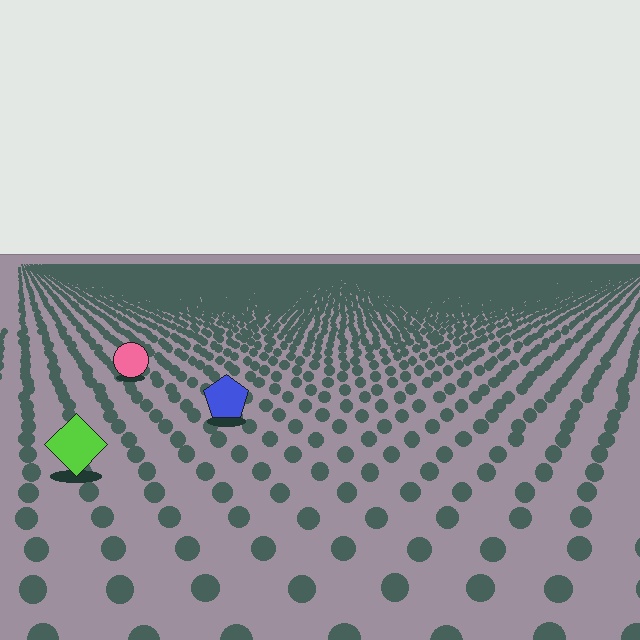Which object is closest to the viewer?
The lime diamond is closest. The texture marks near it are larger and more spread out.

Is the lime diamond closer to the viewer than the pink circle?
Yes. The lime diamond is closer — you can tell from the texture gradient: the ground texture is coarser near it.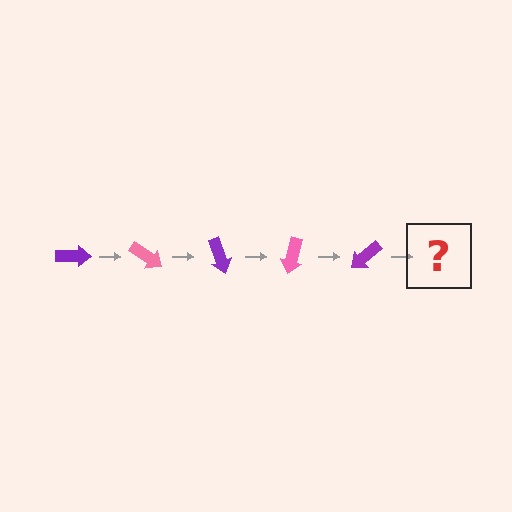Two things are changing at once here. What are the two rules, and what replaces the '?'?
The two rules are that it rotates 35 degrees each step and the color cycles through purple and pink. The '?' should be a pink arrow, rotated 175 degrees from the start.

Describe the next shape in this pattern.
It should be a pink arrow, rotated 175 degrees from the start.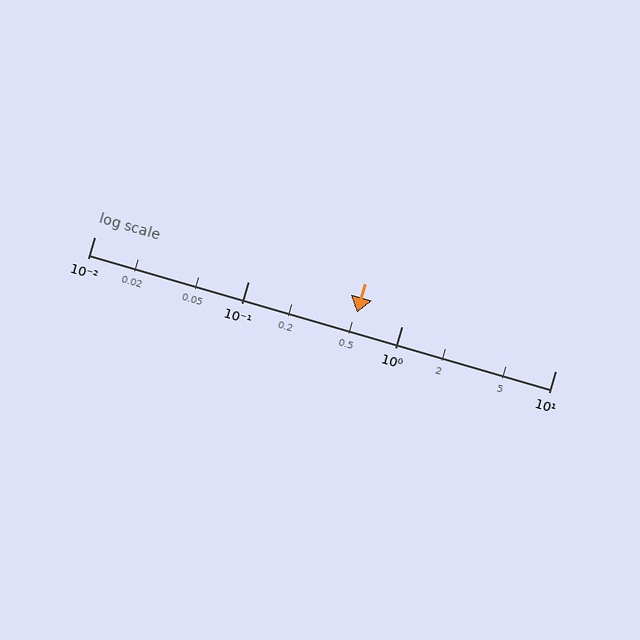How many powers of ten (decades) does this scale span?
The scale spans 3 decades, from 0.01 to 10.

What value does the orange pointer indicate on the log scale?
The pointer indicates approximately 0.51.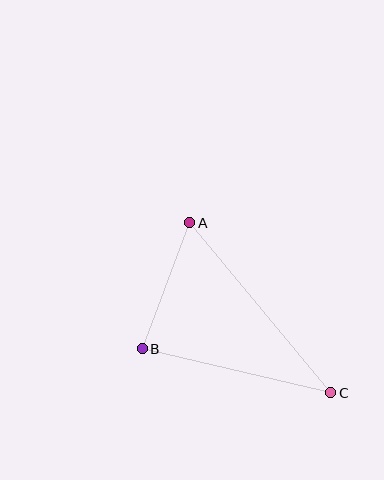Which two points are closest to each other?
Points A and B are closest to each other.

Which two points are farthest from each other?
Points A and C are farthest from each other.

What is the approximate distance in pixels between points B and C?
The distance between B and C is approximately 194 pixels.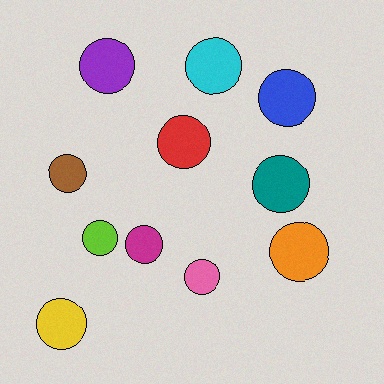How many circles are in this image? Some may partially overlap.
There are 11 circles.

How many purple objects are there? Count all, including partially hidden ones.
There is 1 purple object.